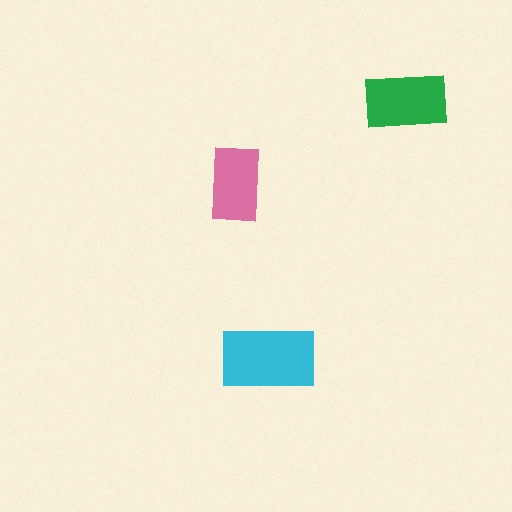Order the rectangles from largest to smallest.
the cyan one, the green one, the pink one.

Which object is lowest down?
The cyan rectangle is bottommost.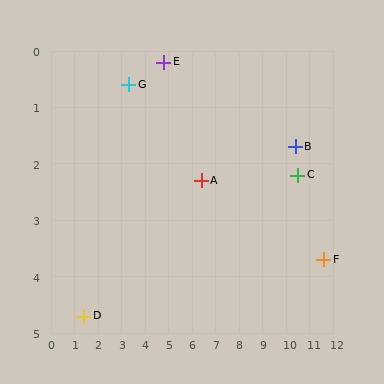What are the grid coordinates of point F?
Point F is at approximately (11.6, 3.7).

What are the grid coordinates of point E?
Point E is at approximately (4.8, 0.2).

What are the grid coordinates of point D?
Point D is at approximately (1.4, 4.7).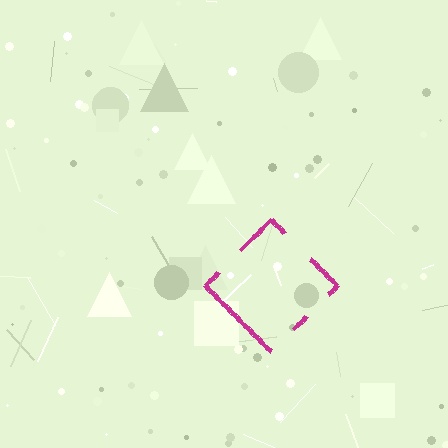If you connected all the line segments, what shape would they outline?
They would outline a diamond.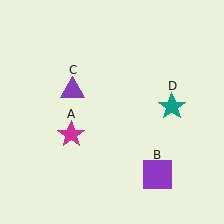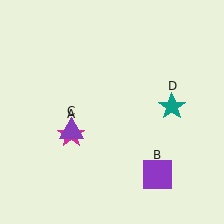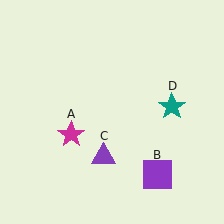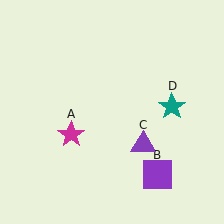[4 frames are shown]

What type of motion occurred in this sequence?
The purple triangle (object C) rotated counterclockwise around the center of the scene.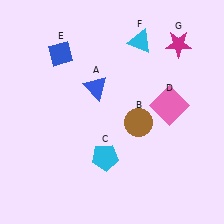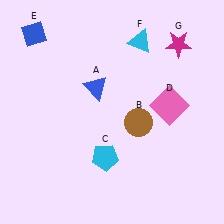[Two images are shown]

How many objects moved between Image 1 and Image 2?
1 object moved between the two images.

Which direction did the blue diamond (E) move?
The blue diamond (E) moved left.